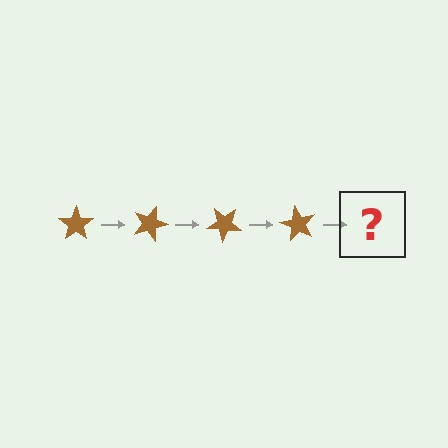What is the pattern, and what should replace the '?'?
The pattern is that the star rotates 20 degrees each step. The '?' should be a brown star rotated 80 degrees.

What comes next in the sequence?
The next element should be a brown star rotated 80 degrees.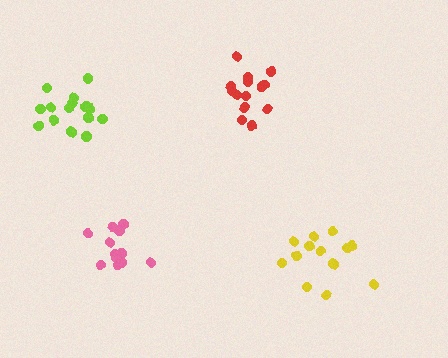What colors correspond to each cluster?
The clusters are colored: pink, red, lime, yellow.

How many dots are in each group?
Group 1: 12 dots, Group 2: 14 dots, Group 3: 15 dots, Group 4: 13 dots (54 total).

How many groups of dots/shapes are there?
There are 4 groups.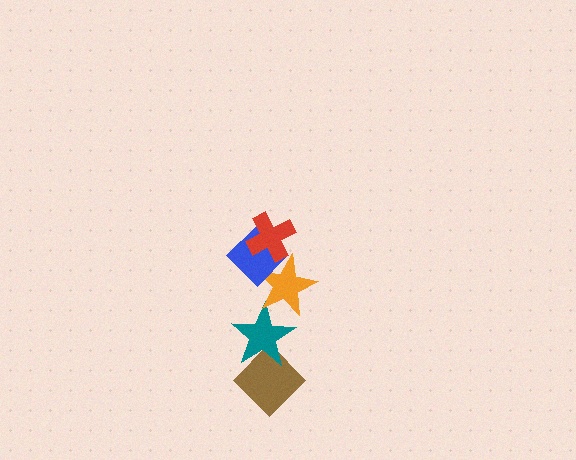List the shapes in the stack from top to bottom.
From top to bottom: the red cross, the blue diamond, the orange star, the teal star, the brown diamond.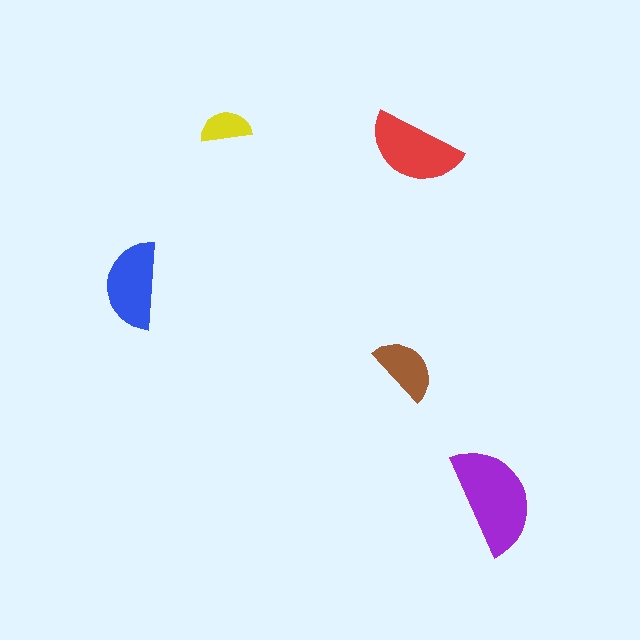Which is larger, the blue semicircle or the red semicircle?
The red one.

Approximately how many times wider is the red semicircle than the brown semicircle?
About 1.5 times wider.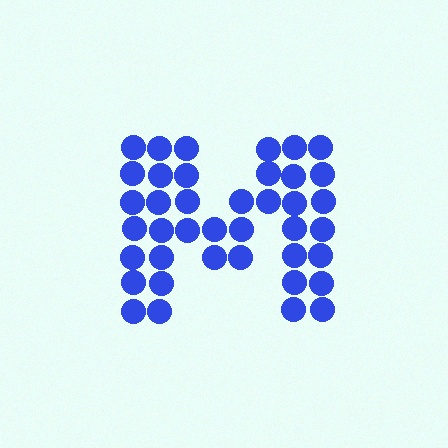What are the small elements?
The small elements are circles.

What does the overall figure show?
The overall figure shows the letter M.